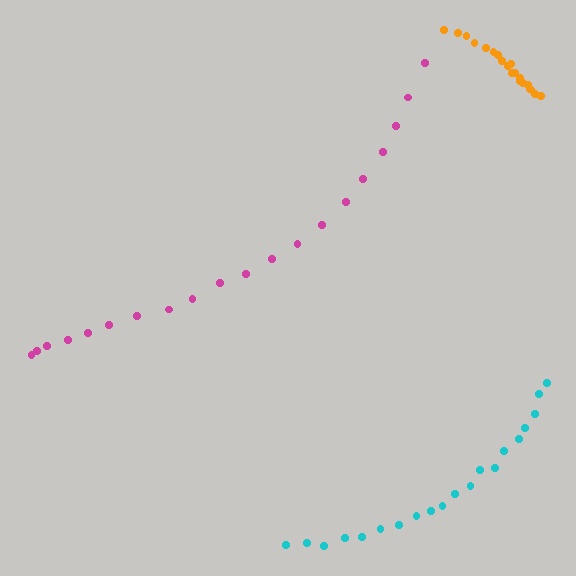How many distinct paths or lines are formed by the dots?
There are 3 distinct paths.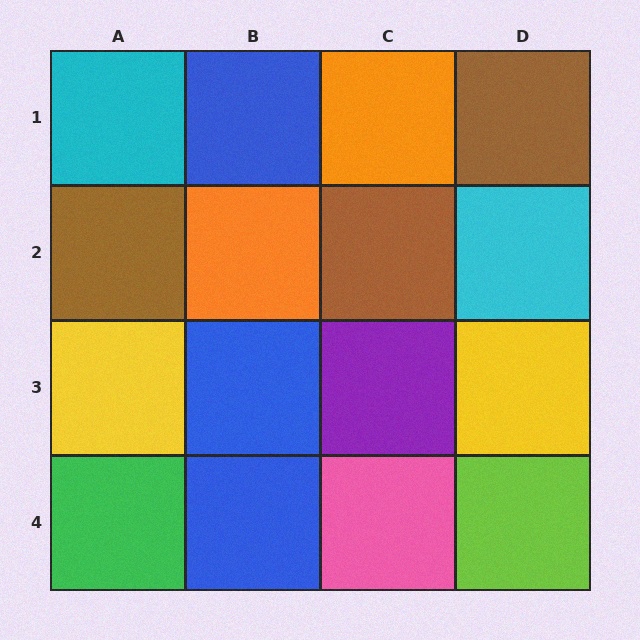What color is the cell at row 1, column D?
Brown.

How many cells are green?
1 cell is green.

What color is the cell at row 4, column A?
Green.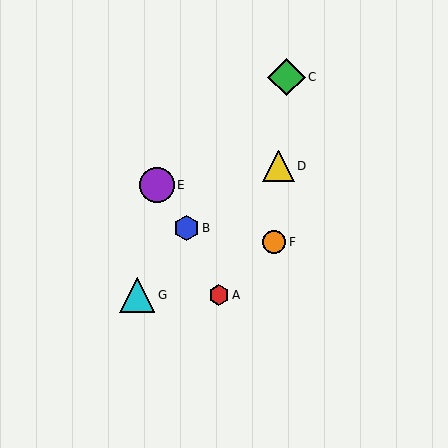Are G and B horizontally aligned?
No, G is at y≈295 and B is at y≈228.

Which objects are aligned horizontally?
Objects A, G are aligned horizontally.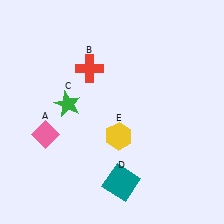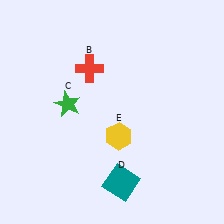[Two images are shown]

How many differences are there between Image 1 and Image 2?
There is 1 difference between the two images.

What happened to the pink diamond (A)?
The pink diamond (A) was removed in Image 2. It was in the bottom-left area of Image 1.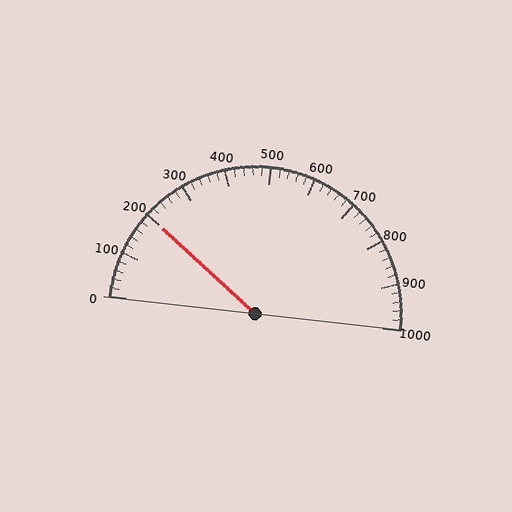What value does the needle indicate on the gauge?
The needle indicates approximately 200.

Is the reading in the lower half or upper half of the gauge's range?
The reading is in the lower half of the range (0 to 1000).